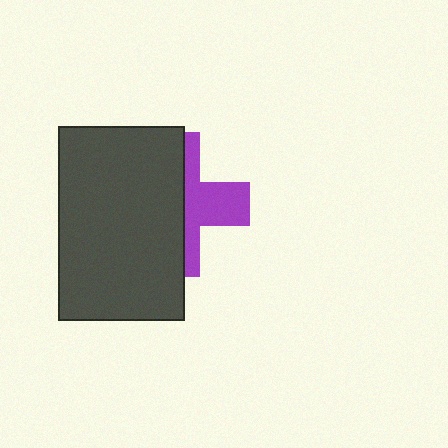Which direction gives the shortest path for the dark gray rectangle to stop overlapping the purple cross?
Moving left gives the shortest separation.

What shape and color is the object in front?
The object in front is a dark gray rectangle.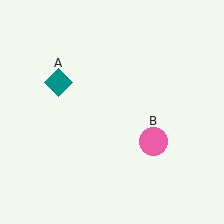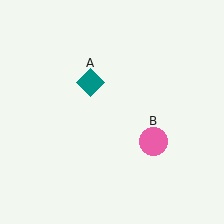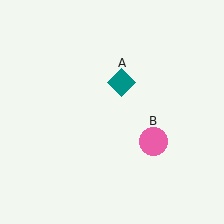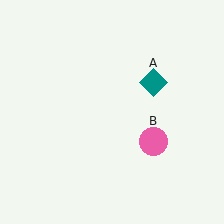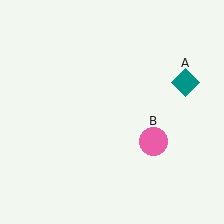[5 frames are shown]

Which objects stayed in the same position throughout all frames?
Pink circle (object B) remained stationary.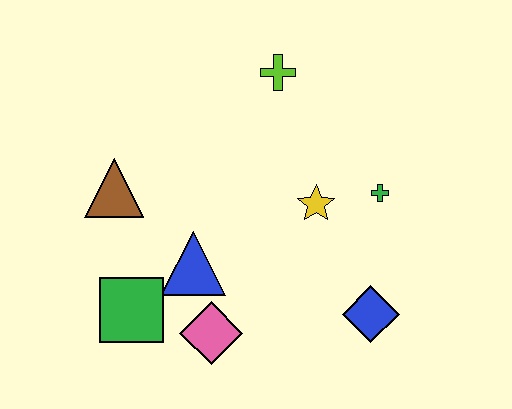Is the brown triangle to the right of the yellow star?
No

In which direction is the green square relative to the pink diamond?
The green square is to the left of the pink diamond.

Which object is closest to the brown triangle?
The blue triangle is closest to the brown triangle.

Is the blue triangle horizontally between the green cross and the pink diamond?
No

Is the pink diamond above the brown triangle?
No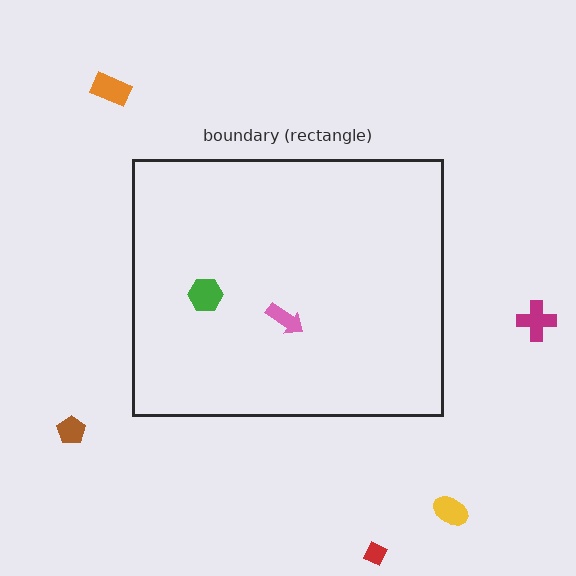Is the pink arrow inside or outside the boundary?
Inside.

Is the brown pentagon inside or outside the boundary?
Outside.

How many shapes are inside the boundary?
2 inside, 5 outside.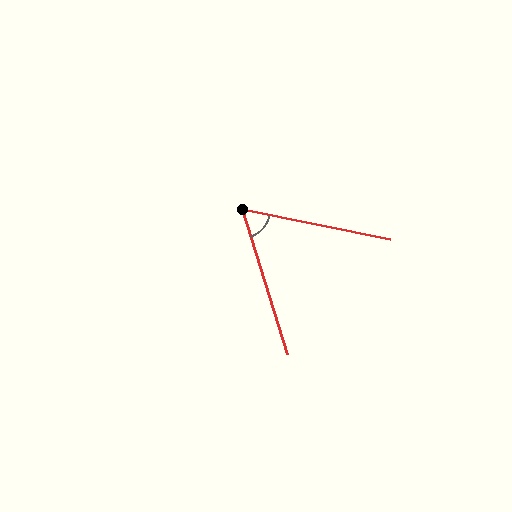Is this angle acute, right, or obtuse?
It is acute.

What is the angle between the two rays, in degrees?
Approximately 61 degrees.